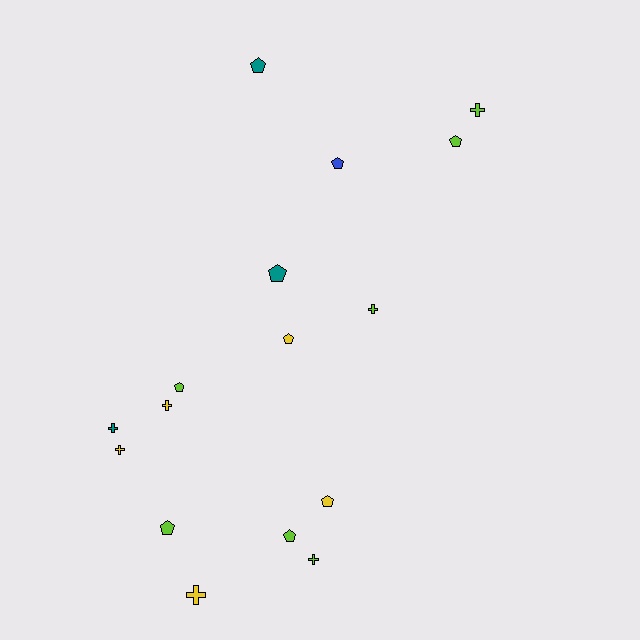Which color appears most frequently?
Lime, with 7 objects.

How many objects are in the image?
There are 16 objects.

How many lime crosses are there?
There are 3 lime crosses.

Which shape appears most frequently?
Pentagon, with 9 objects.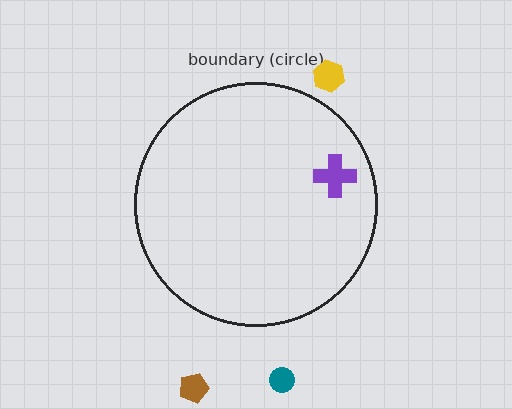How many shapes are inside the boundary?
1 inside, 3 outside.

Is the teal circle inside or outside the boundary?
Outside.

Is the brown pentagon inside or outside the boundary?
Outside.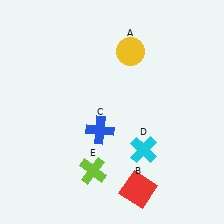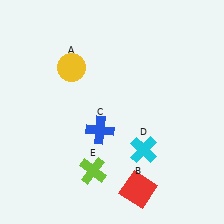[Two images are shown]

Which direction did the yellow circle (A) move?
The yellow circle (A) moved left.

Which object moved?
The yellow circle (A) moved left.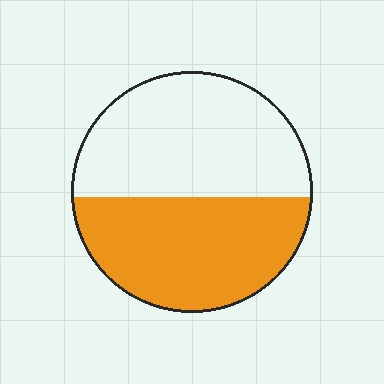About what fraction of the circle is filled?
About one half (1/2).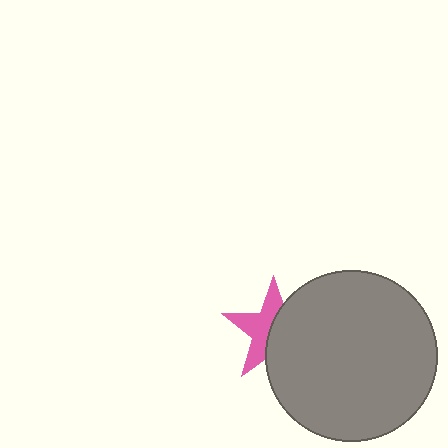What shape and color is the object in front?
The object in front is a gray circle.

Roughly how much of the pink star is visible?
About half of it is visible (roughly 49%).